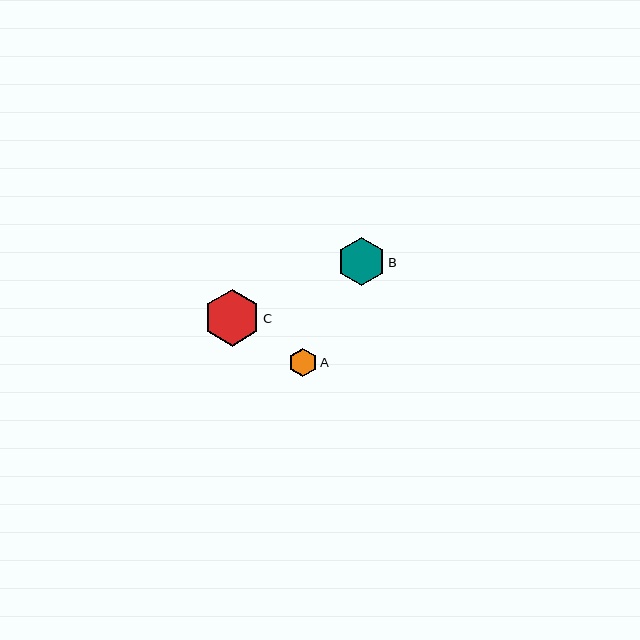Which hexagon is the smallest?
Hexagon A is the smallest with a size of approximately 28 pixels.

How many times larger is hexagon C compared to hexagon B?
Hexagon C is approximately 1.2 times the size of hexagon B.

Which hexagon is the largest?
Hexagon C is the largest with a size of approximately 56 pixels.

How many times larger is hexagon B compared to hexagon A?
Hexagon B is approximately 1.7 times the size of hexagon A.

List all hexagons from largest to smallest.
From largest to smallest: C, B, A.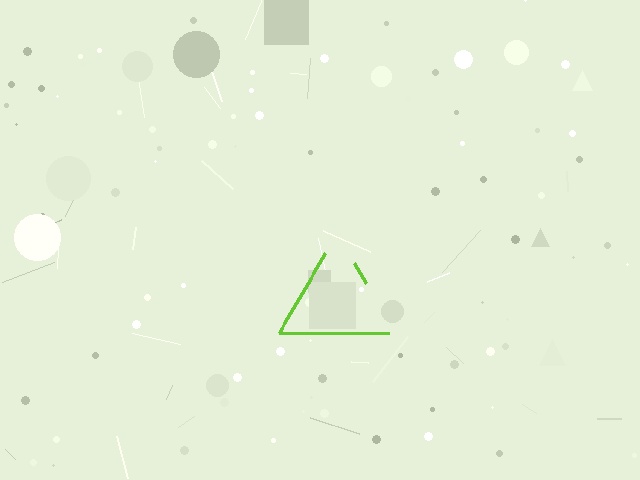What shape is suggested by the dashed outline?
The dashed outline suggests a triangle.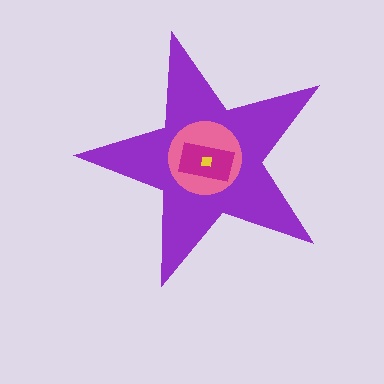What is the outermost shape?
The purple star.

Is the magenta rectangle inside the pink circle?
Yes.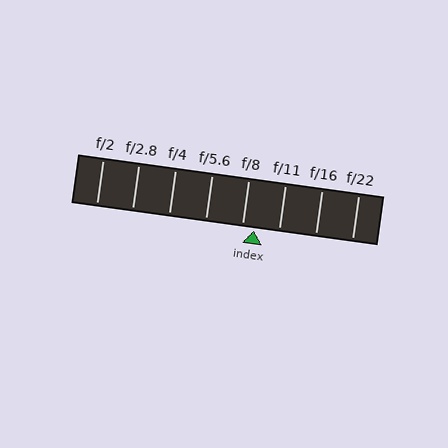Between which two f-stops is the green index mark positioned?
The index mark is between f/8 and f/11.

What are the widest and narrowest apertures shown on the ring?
The widest aperture shown is f/2 and the narrowest is f/22.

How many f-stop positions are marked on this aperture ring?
There are 8 f-stop positions marked.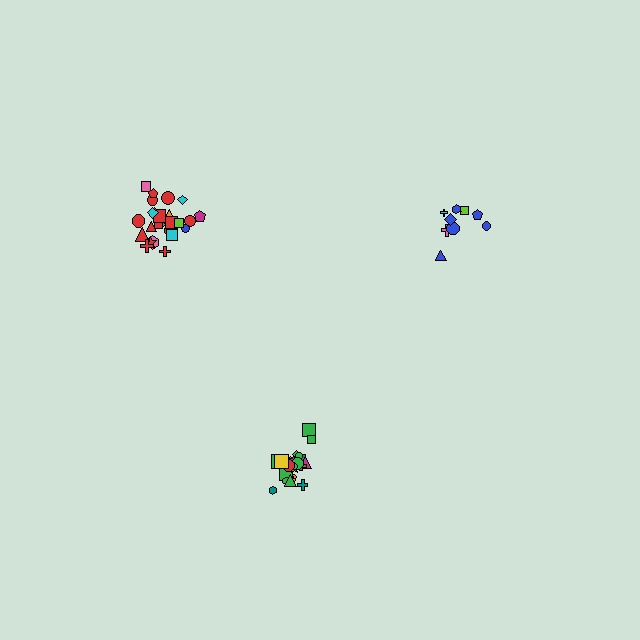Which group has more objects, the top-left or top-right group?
The top-left group.